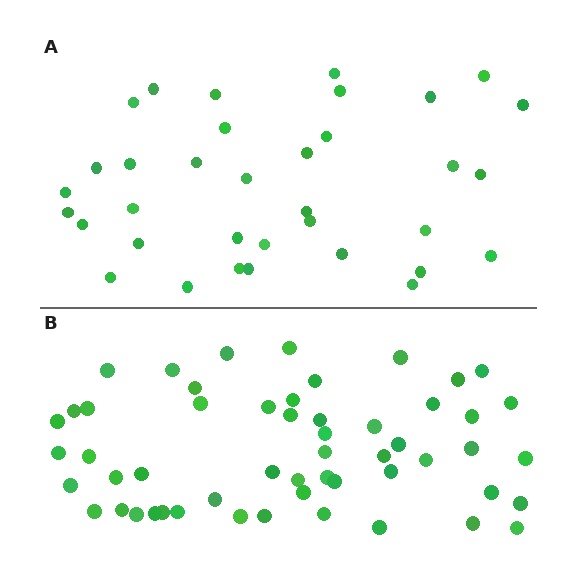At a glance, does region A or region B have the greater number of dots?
Region B (the bottom region) has more dots.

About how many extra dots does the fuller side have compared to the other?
Region B has approximately 20 more dots than region A.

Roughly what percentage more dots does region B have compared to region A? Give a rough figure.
About 55% more.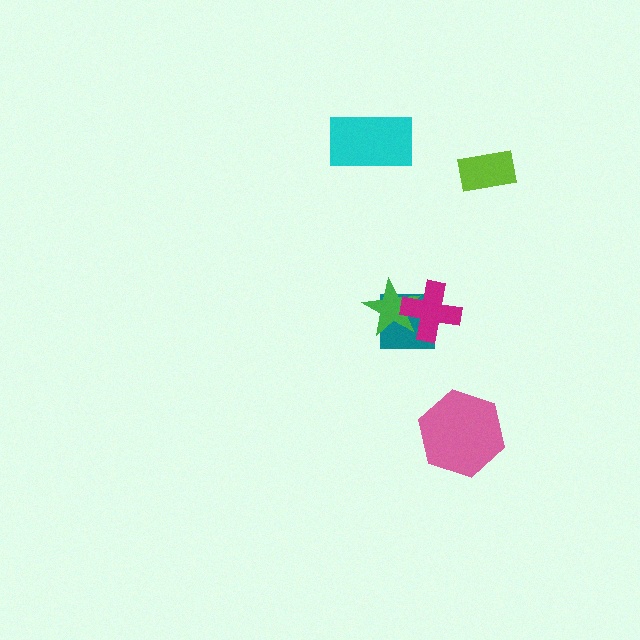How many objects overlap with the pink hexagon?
0 objects overlap with the pink hexagon.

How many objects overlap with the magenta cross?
2 objects overlap with the magenta cross.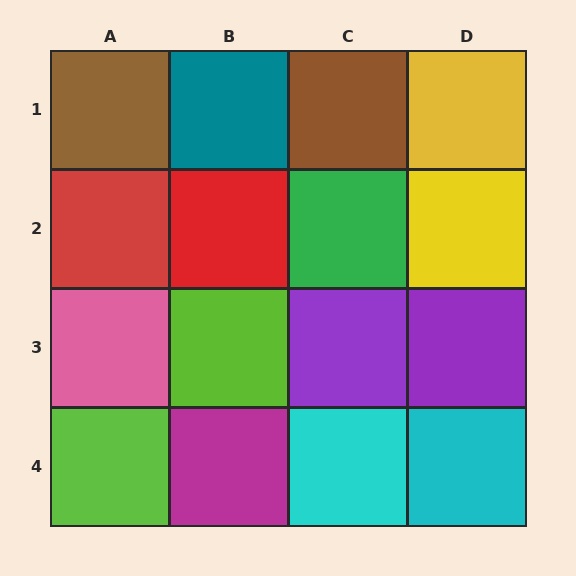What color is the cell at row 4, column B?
Magenta.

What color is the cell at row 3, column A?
Pink.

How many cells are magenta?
1 cell is magenta.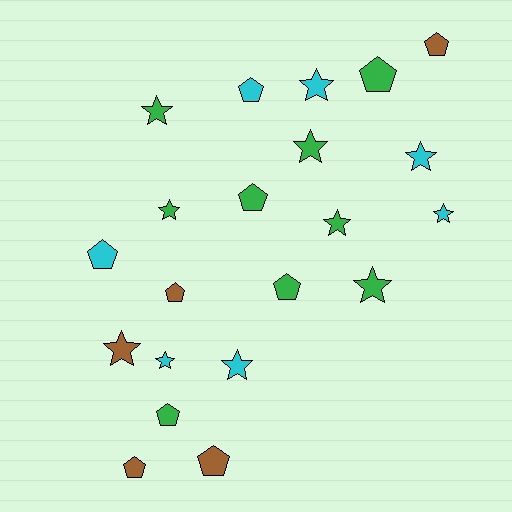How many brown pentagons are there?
There are 4 brown pentagons.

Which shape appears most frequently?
Star, with 11 objects.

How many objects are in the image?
There are 21 objects.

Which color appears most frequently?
Green, with 9 objects.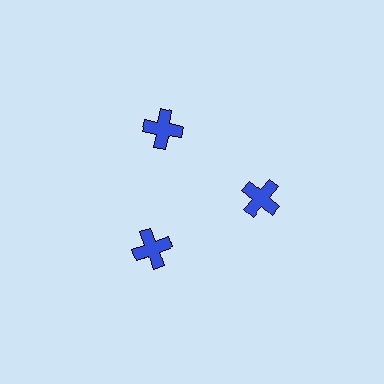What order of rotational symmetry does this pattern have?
This pattern has 3-fold rotational symmetry.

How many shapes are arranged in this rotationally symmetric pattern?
There are 3 shapes, arranged in 3 groups of 1.